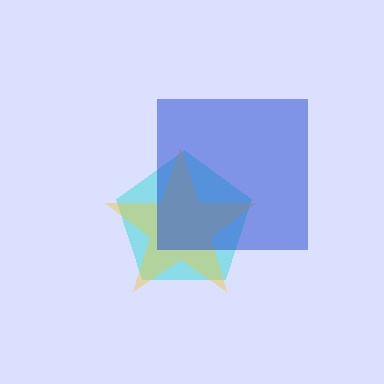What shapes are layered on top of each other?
The layered shapes are: a cyan pentagon, a yellow star, a blue square.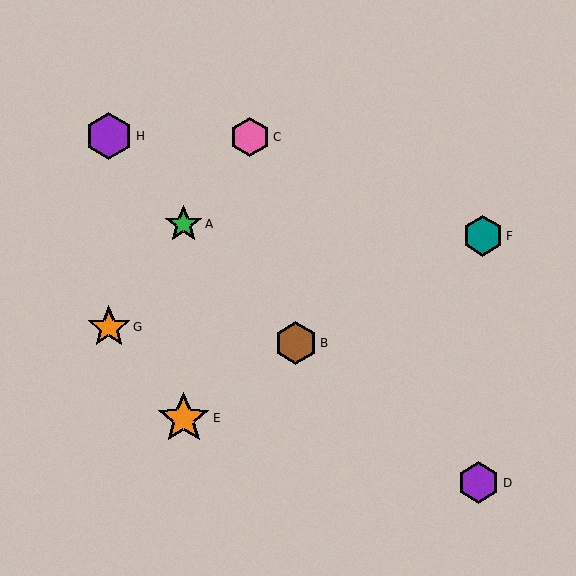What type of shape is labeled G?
Shape G is an orange star.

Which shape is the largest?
The orange star (labeled E) is the largest.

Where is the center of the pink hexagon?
The center of the pink hexagon is at (250, 137).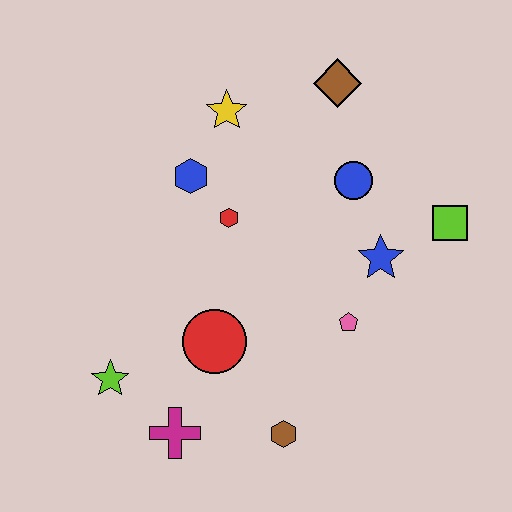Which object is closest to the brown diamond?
The blue circle is closest to the brown diamond.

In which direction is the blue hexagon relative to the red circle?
The blue hexagon is above the red circle.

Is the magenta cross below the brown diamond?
Yes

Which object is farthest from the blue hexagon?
The brown hexagon is farthest from the blue hexagon.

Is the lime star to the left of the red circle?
Yes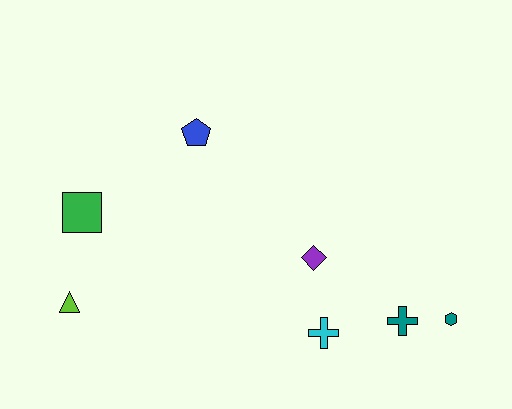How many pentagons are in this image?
There is 1 pentagon.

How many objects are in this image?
There are 7 objects.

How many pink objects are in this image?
There are no pink objects.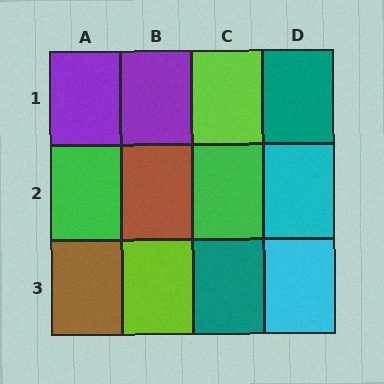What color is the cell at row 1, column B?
Purple.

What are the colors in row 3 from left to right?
Brown, lime, teal, cyan.